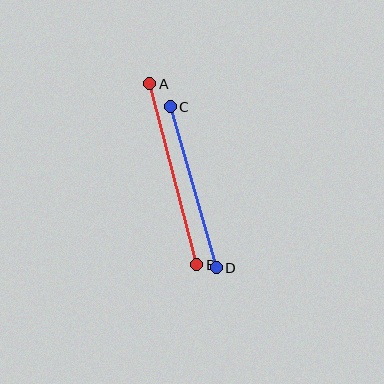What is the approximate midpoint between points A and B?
The midpoint is at approximately (173, 174) pixels.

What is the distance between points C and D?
The distance is approximately 168 pixels.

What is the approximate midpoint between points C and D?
The midpoint is at approximately (193, 187) pixels.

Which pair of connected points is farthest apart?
Points A and B are farthest apart.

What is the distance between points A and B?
The distance is approximately 187 pixels.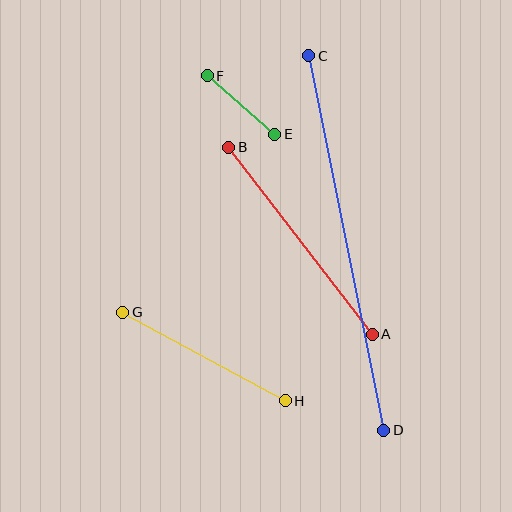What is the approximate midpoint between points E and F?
The midpoint is at approximately (241, 105) pixels.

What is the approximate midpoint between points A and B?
The midpoint is at approximately (300, 241) pixels.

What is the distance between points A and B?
The distance is approximately 236 pixels.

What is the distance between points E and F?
The distance is approximately 89 pixels.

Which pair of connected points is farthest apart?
Points C and D are farthest apart.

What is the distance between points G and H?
The distance is approximately 185 pixels.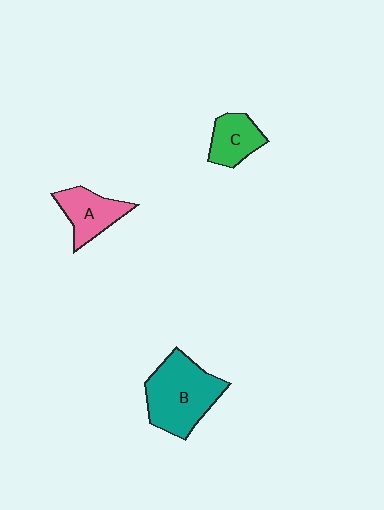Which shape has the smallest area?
Shape C (green).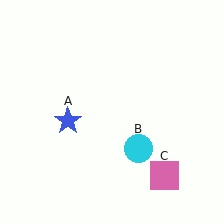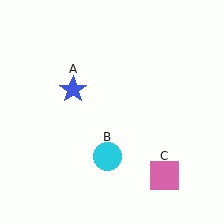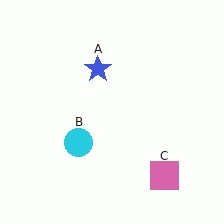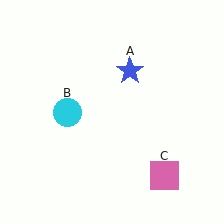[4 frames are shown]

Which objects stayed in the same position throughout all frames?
Pink square (object C) remained stationary.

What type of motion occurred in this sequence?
The blue star (object A), cyan circle (object B) rotated clockwise around the center of the scene.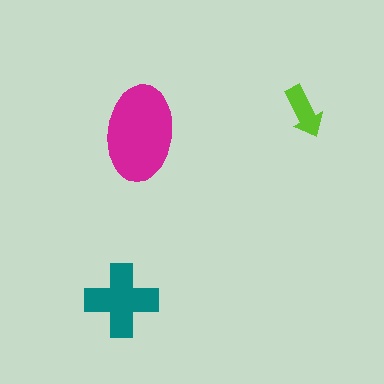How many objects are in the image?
There are 3 objects in the image.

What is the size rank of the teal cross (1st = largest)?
2nd.